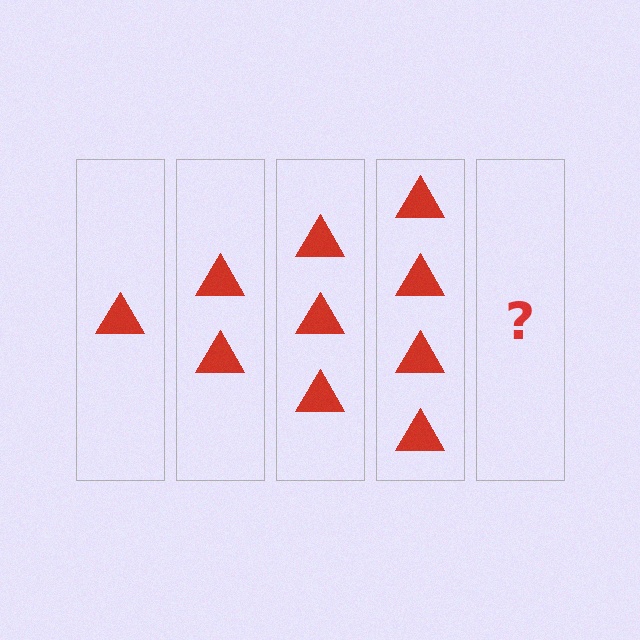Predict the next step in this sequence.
The next step is 5 triangles.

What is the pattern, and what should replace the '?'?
The pattern is that each step adds one more triangle. The '?' should be 5 triangles.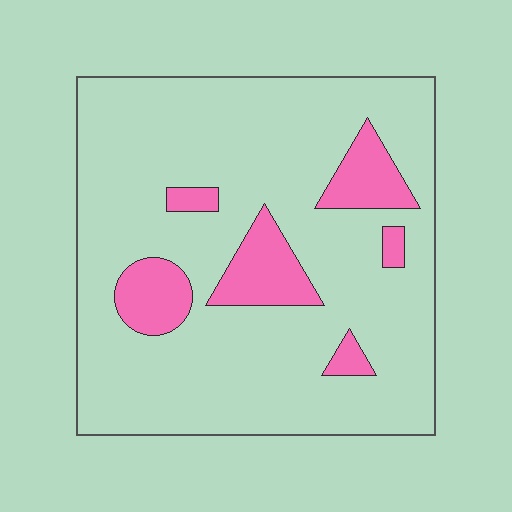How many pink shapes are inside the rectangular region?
6.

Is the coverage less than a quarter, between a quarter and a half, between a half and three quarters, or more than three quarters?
Less than a quarter.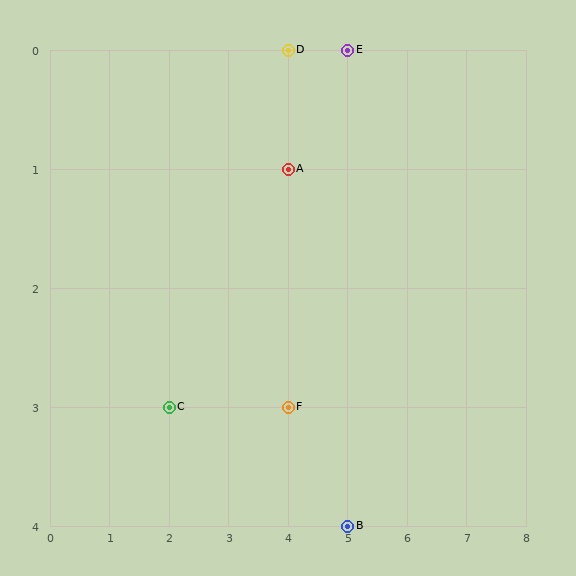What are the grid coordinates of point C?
Point C is at grid coordinates (2, 3).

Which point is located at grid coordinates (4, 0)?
Point D is at (4, 0).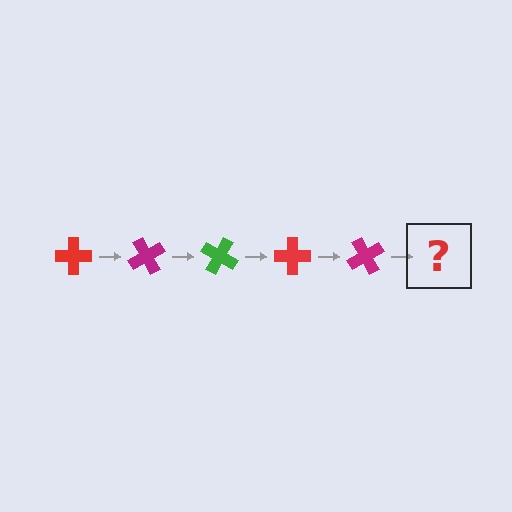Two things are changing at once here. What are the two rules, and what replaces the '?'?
The two rules are that it rotates 60 degrees each step and the color cycles through red, magenta, and green. The '?' should be a green cross, rotated 300 degrees from the start.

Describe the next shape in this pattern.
It should be a green cross, rotated 300 degrees from the start.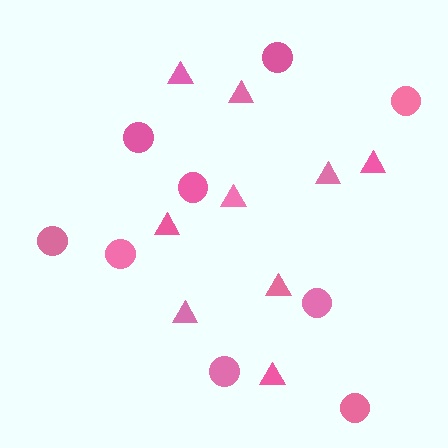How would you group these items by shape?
There are 2 groups: one group of circles (9) and one group of triangles (9).